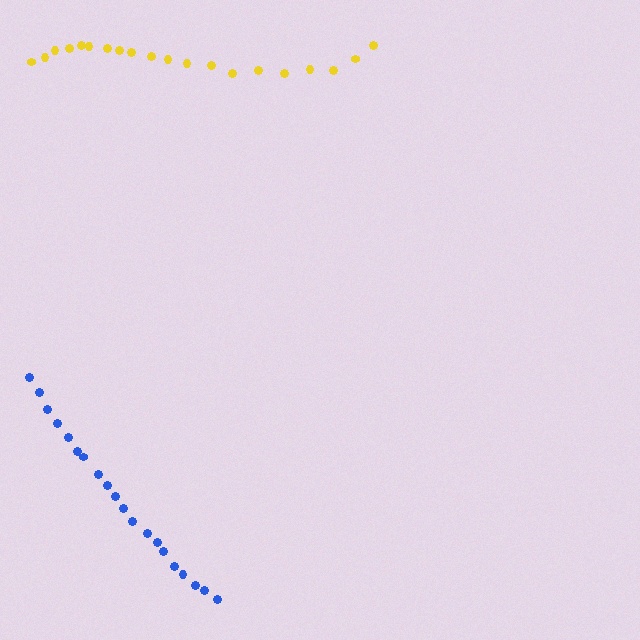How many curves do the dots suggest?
There are 2 distinct paths.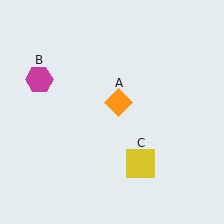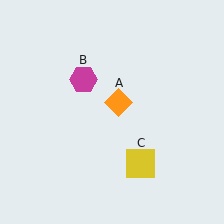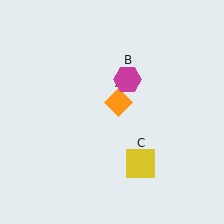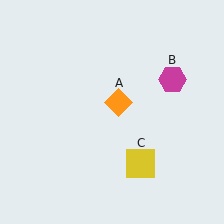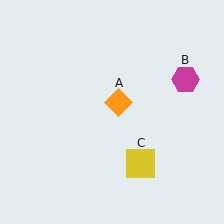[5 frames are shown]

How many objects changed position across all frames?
1 object changed position: magenta hexagon (object B).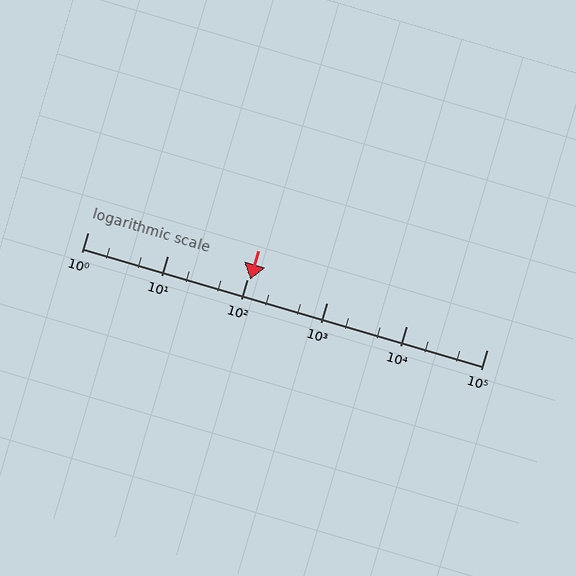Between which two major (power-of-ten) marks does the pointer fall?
The pointer is between 100 and 1000.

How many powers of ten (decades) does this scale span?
The scale spans 5 decades, from 1 to 100000.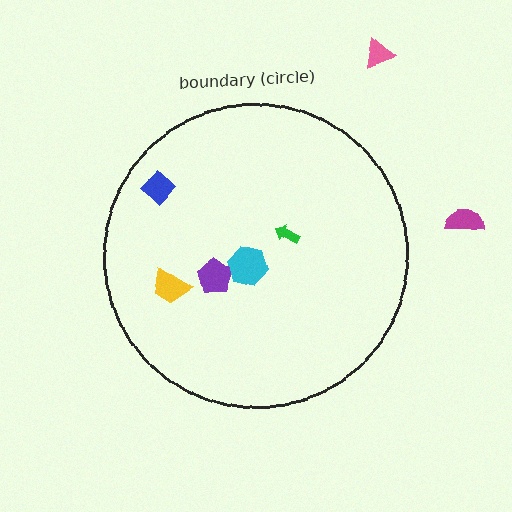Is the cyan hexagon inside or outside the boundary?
Inside.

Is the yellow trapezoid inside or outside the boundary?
Inside.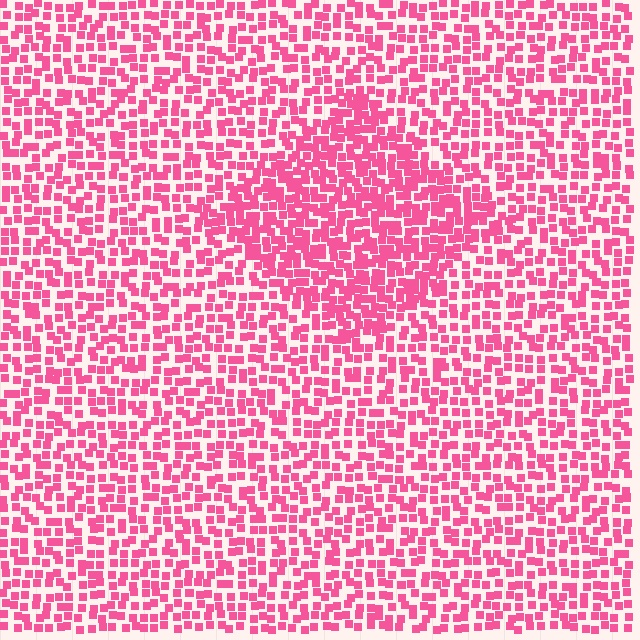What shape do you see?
I see a diamond.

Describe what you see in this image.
The image contains small pink elements arranged at two different densities. A diamond-shaped region is visible where the elements are more densely packed than the surrounding area.